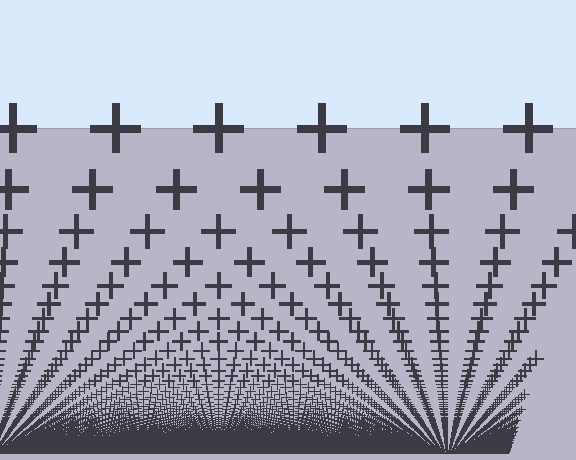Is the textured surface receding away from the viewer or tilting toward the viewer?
The surface appears to tilt toward the viewer. Texture elements get larger and sparser toward the top.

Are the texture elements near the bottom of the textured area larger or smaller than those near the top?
Smaller. The gradient is inverted — elements near the bottom are smaller and denser.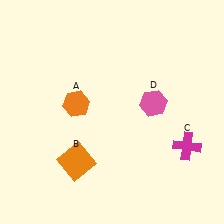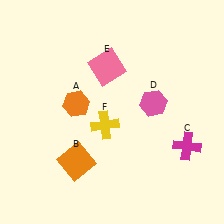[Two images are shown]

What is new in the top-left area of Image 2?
A pink square (E) was added in the top-left area of Image 2.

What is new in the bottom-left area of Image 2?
A yellow cross (F) was added in the bottom-left area of Image 2.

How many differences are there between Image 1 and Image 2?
There are 2 differences between the two images.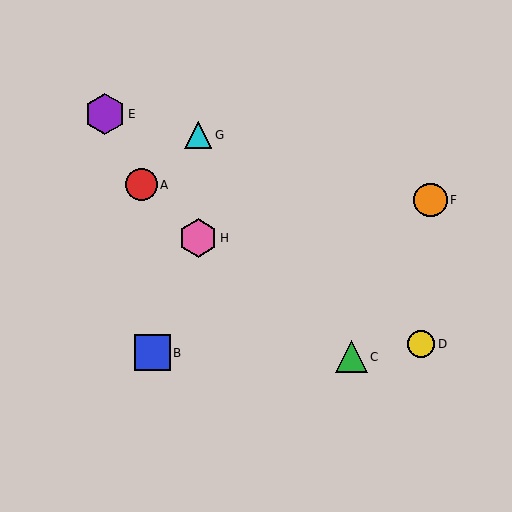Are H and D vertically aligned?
No, H is at x≈198 and D is at x≈421.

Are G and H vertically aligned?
Yes, both are at x≈198.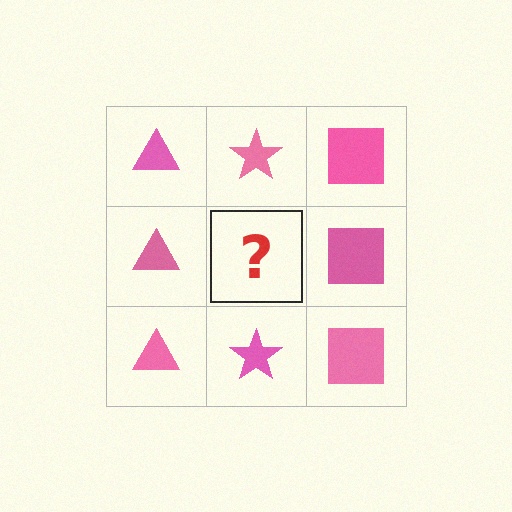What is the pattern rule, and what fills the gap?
The rule is that each column has a consistent shape. The gap should be filled with a pink star.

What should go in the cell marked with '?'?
The missing cell should contain a pink star.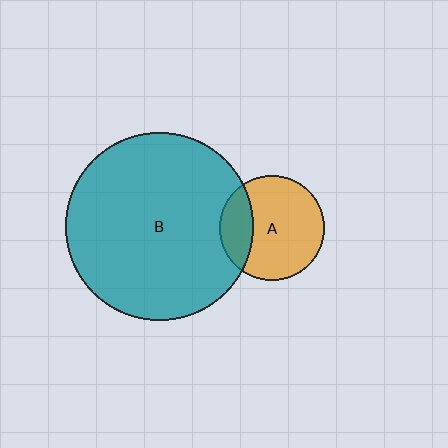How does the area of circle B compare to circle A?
Approximately 3.2 times.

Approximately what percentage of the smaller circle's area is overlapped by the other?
Approximately 25%.